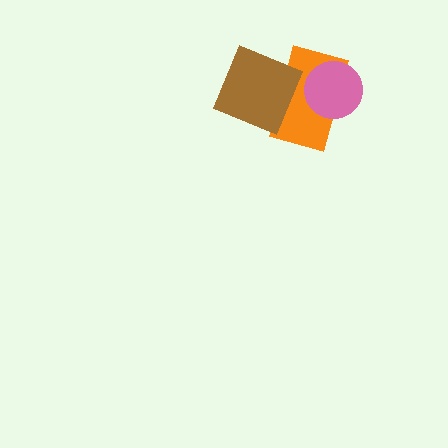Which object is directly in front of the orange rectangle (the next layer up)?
The brown diamond is directly in front of the orange rectangle.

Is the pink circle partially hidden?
No, no other shape covers it.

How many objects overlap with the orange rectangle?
2 objects overlap with the orange rectangle.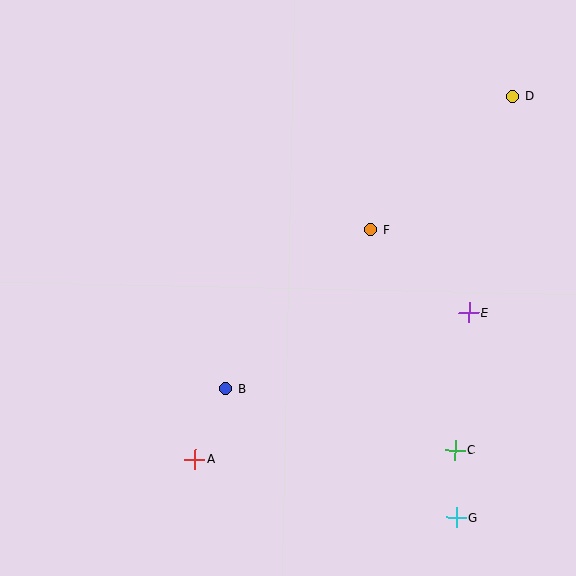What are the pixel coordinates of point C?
Point C is at (455, 450).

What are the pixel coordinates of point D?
Point D is at (513, 96).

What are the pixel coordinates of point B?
Point B is at (226, 388).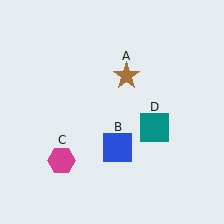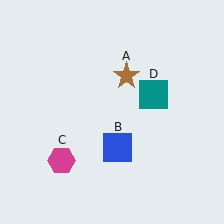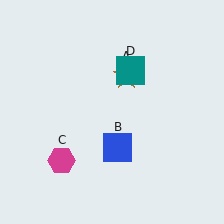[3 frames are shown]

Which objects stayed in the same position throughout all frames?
Brown star (object A) and blue square (object B) and magenta hexagon (object C) remained stationary.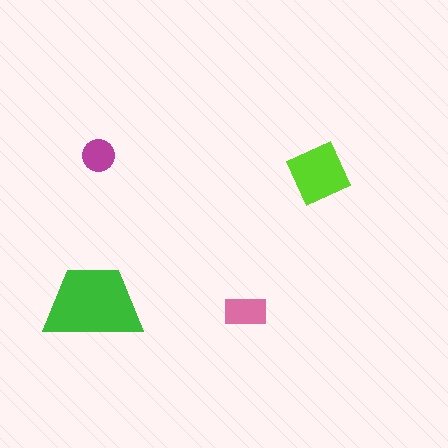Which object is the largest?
The green trapezoid.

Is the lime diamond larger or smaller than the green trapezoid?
Smaller.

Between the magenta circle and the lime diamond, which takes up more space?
The lime diamond.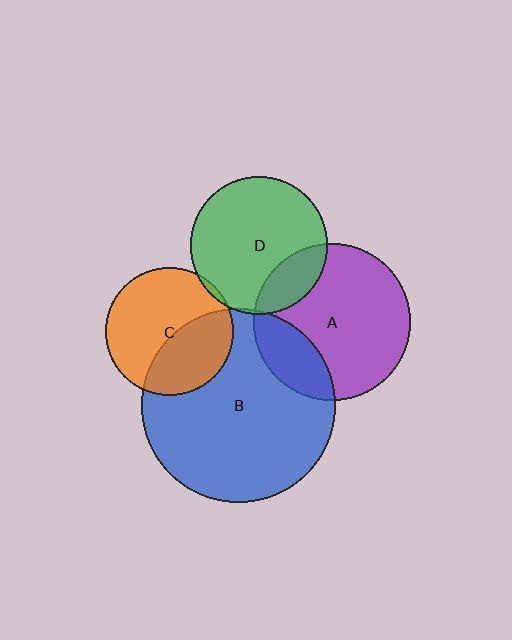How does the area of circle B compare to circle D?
Approximately 2.0 times.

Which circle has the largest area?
Circle B (blue).